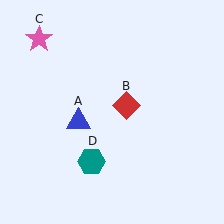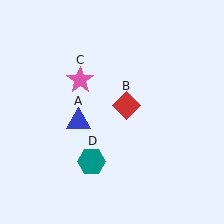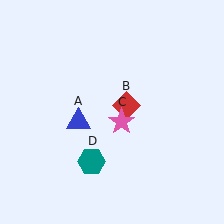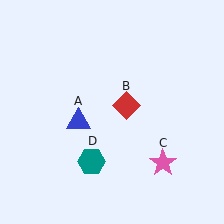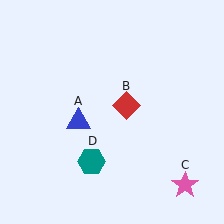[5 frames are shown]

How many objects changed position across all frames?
1 object changed position: pink star (object C).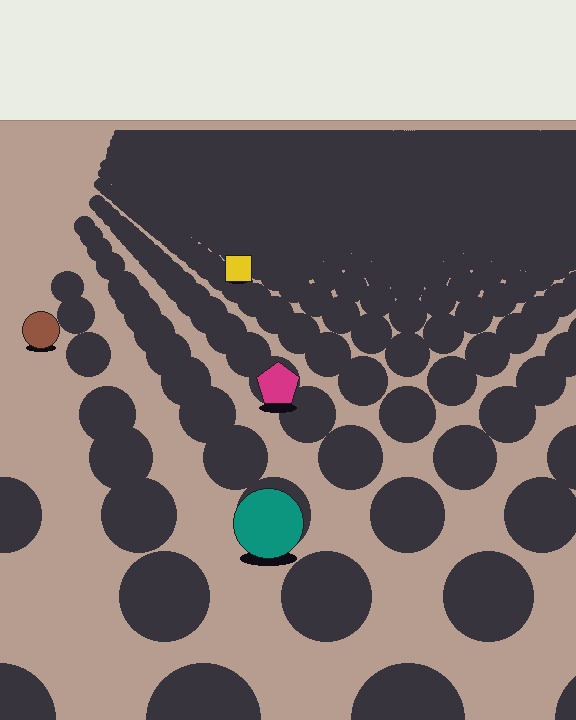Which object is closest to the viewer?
The teal circle is closest. The texture marks near it are larger and more spread out.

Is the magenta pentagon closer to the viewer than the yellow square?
Yes. The magenta pentagon is closer — you can tell from the texture gradient: the ground texture is coarser near it.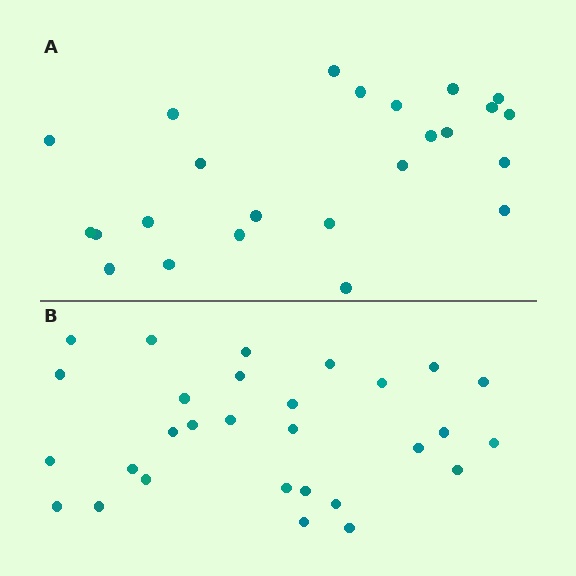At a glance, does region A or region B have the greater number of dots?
Region B (the bottom region) has more dots.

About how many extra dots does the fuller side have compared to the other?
Region B has about 5 more dots than region A.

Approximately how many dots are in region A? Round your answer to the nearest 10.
About 20 dots. (The exact count is 24, which rounds to 20.)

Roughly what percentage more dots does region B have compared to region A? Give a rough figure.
About 20% more.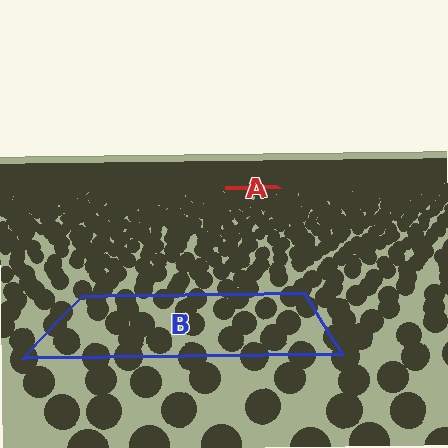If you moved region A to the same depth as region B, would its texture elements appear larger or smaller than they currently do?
They would appear larger. At a closer depth, the same texture elements are projected at a bigger on-screen size.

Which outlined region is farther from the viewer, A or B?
Region A is farther from the viewer — the texture elements inside it appear smaller and more densely packed.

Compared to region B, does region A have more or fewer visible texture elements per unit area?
Region A has more texture elements per unit area — they are packed more densely because it is farther away.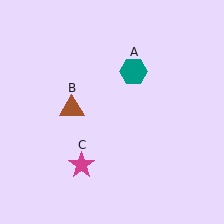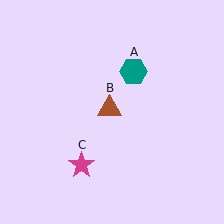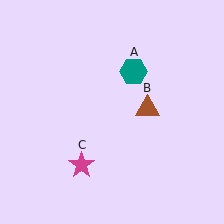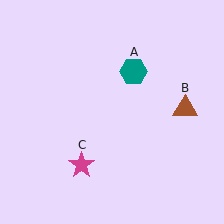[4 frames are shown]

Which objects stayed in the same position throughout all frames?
Teal hexagon (object A) and magenta star (object C) remained stationary.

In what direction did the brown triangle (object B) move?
The brown triangle (object B) moved right.